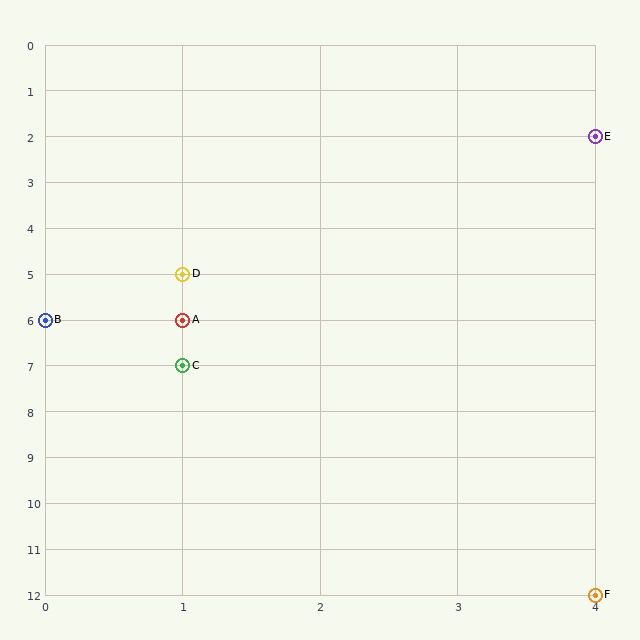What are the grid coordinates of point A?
Point A is at grid coordinates (1, 6).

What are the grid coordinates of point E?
Point E is at grid coordinates (4, 2).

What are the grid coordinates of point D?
Point D is at grid coordinates (1, 5).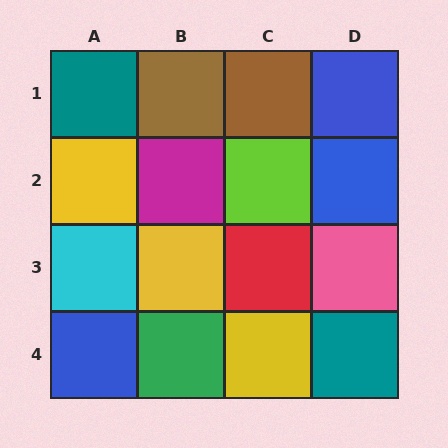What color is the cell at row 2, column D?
Blue.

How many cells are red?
1 cell is red.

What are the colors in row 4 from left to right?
Blue, green, yellow, teal.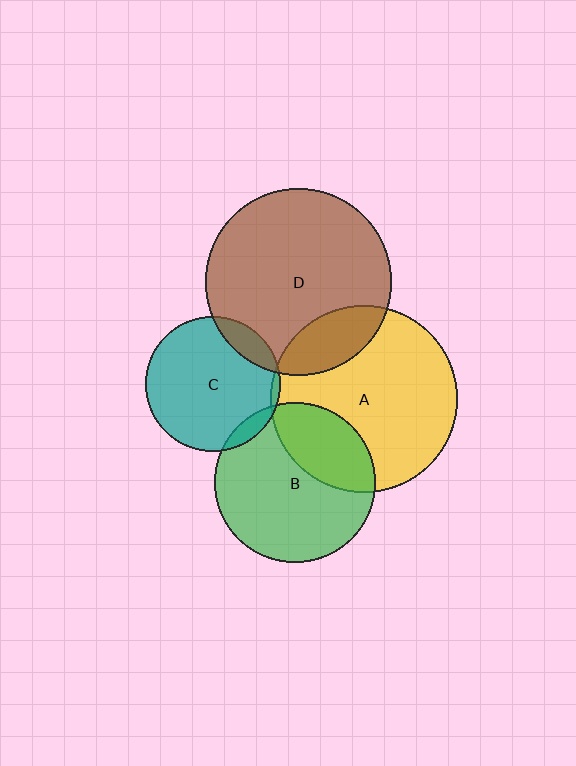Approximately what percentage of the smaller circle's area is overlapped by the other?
Approximately 15%.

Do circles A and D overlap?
Yes.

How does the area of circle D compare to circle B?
Approximately 1.3 times.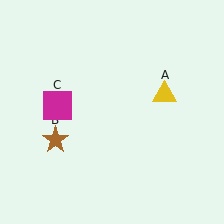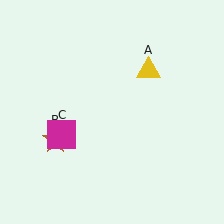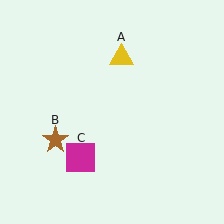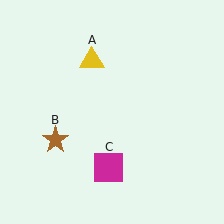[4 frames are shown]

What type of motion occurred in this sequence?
The yellow triangle (object A), magenta square (object C) rotated counterclockwise around the center of the scene.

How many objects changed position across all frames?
2 objects changed position: yellow triangle (object A), magenta square (object C).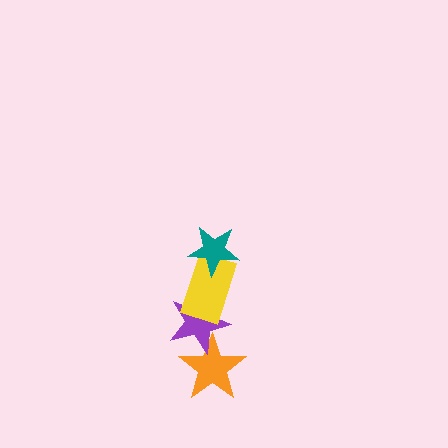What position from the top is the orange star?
The orange star is 4th from the top.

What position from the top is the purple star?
The purple star is 3rd from the top.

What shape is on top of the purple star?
The yellow rectangle is on top of the purple star.